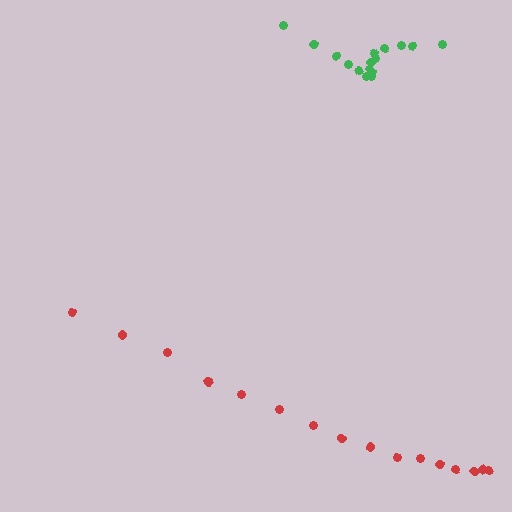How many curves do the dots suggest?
There are 2 distinct paths.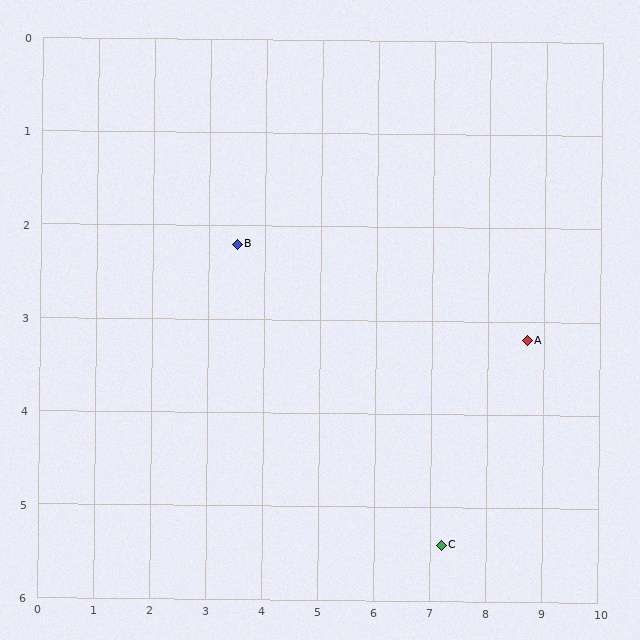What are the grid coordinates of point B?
Point B is at approximately (3.5, 2.2).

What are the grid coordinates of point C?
Point C is at approximately (7.2, 5.4).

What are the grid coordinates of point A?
Point A is at approximately (8.7, 3.2).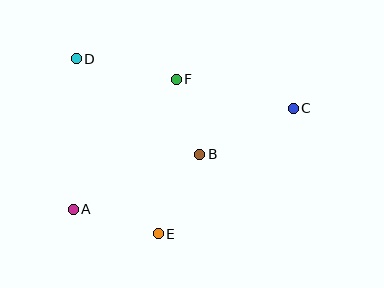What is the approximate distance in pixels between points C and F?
The distance between C and F is approximately 121 pixels.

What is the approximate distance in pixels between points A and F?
The distance between A and F is approximately 166 pixels.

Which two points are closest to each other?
Points B and F are closest to each other.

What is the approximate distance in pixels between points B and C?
The distance between B and C is approximately 104 pixels.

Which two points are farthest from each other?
Points A and C are farthest from each other.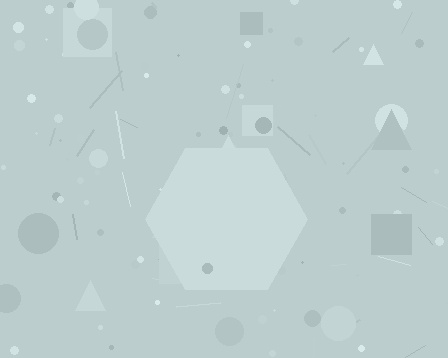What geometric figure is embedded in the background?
A hexagon is embedded in the background.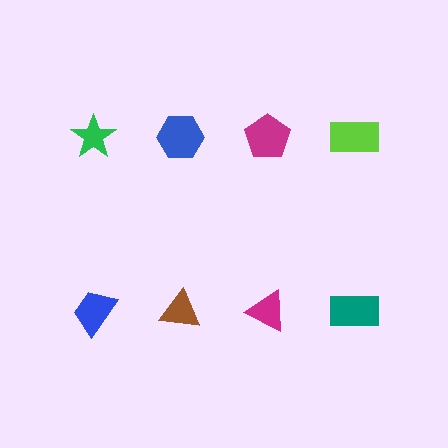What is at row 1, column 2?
A blue hexagon.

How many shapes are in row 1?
4 shapes.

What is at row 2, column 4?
A teal rectangle.